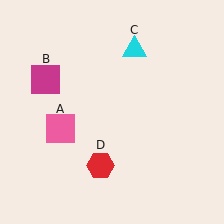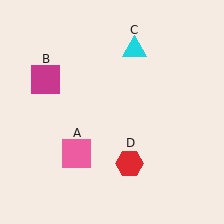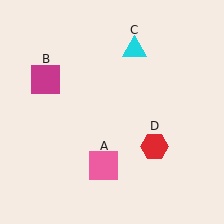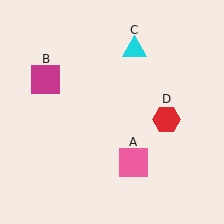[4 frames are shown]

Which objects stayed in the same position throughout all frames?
Magenta square (object B) and cyan triangle (object C) remained stationary.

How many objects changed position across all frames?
2 objects changed position: pink square (object A), red hexagon (object D).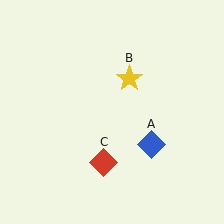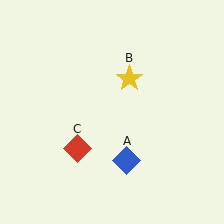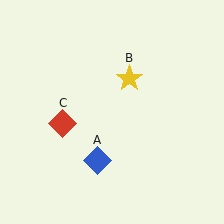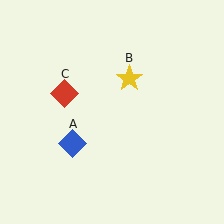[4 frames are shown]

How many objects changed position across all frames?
2 objects changed position: blue diamond (object A), red diamond (object C).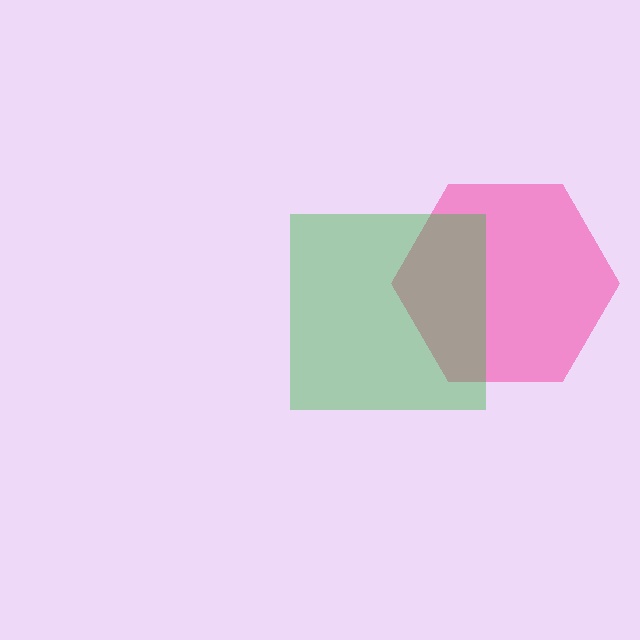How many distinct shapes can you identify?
There are 2 distinct shapes: a pink hexagon, a green square.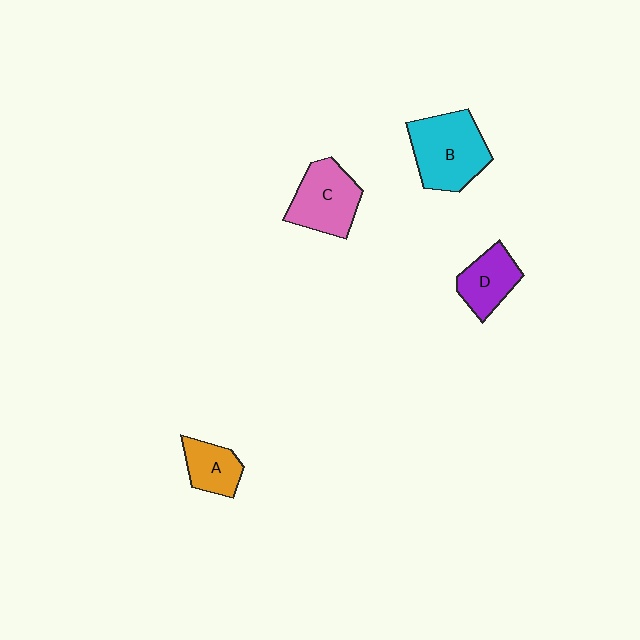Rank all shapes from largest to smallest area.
From largest to smallest: B (cyan), C (pink), D (purple), A (orange).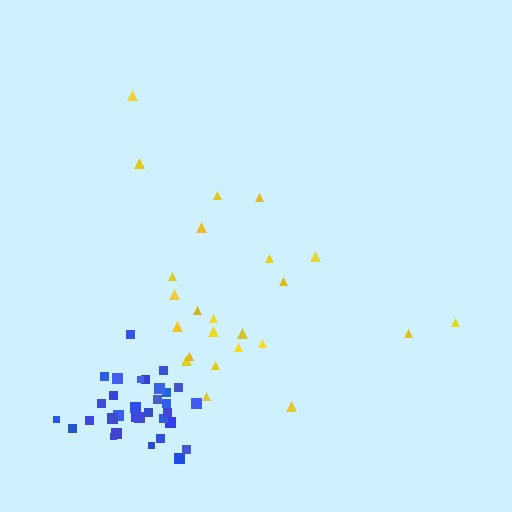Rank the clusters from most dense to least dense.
blue, yellow.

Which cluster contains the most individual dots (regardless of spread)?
Blue (32).